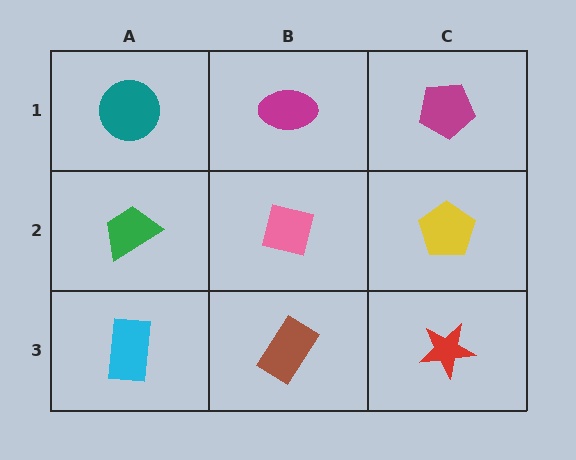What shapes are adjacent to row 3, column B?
A pink square (row 2, column B), a cyan rectangle (row 3, column A), a red star (row 3, column C).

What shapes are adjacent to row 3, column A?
A green trapezoid (row 2, column A), a brown rectangle (row 3, column B).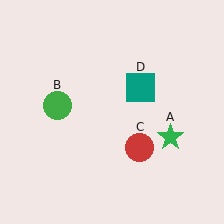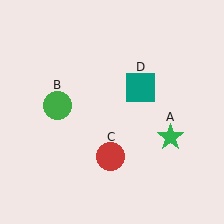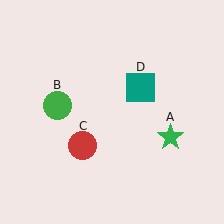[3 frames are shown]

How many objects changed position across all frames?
1 object changed position: red circle (object C).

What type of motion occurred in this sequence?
The red circle (object C) rotated clockwise around the center of the scene.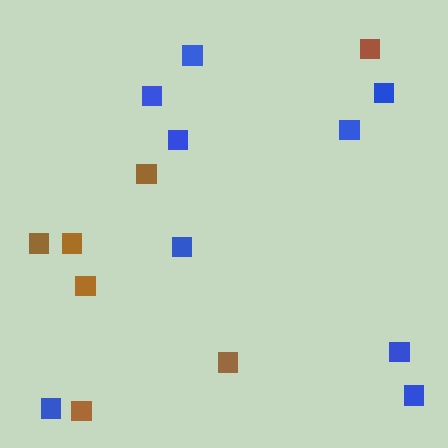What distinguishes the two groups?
There are 2 groups: one group of blue squares (9) and one group of brown squares (7).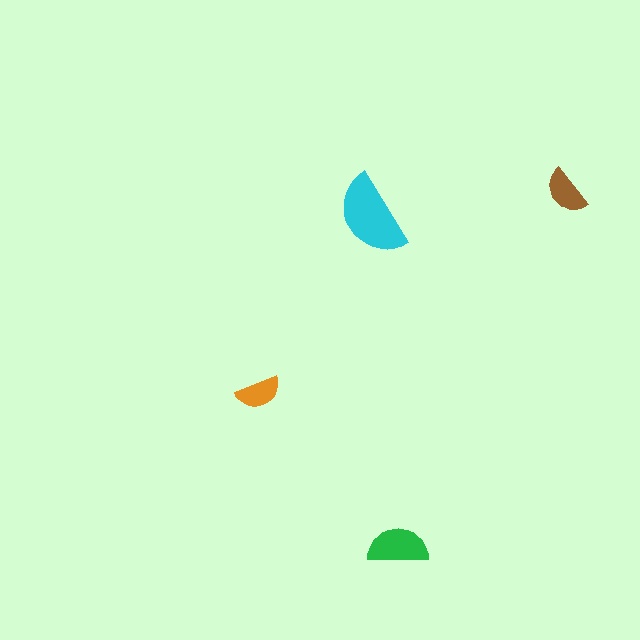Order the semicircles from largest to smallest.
the cyan one, the green one, the brown one, the orange one.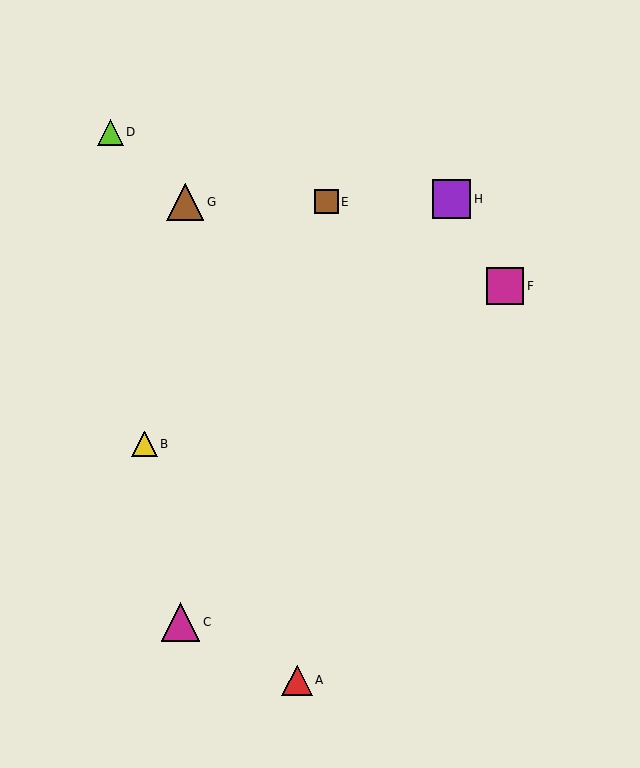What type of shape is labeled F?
Shape F is a magenta square.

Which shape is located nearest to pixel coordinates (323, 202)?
The brown square (labeled E) at (326, 202) is nearest to that location.